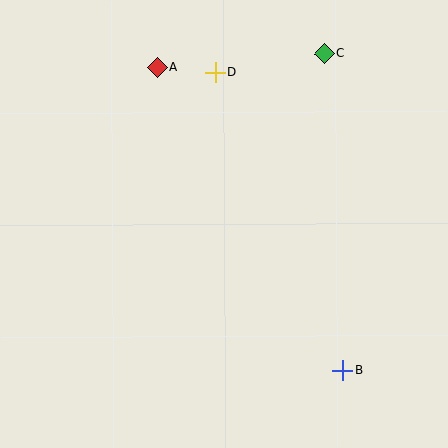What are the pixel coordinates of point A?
Point A is at (157, 67).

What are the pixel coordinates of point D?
Point D is at (215, 73).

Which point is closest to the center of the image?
Point D at (215, 73) is closest to the center.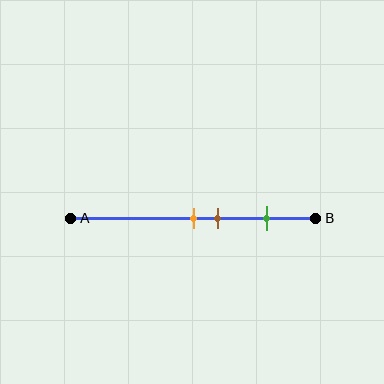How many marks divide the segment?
There are 3 marks dividing the segment.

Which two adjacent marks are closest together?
The orange and brown marks are the closest adjacent pair.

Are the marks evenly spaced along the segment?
No, the marks are not evenly spaced.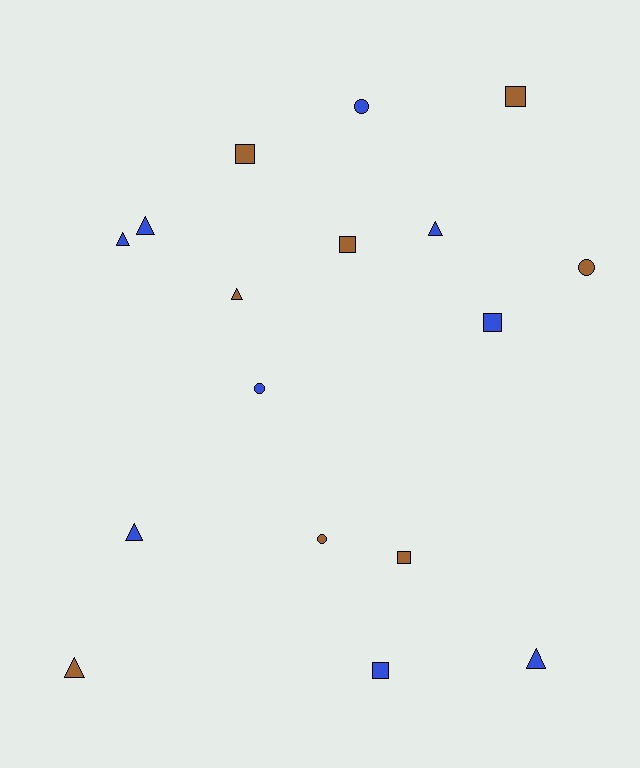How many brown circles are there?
There are 2 brown circles.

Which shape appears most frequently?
Triangle, with 7 objects.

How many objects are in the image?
There are 17 objects.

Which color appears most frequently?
Blue, with 9 objects.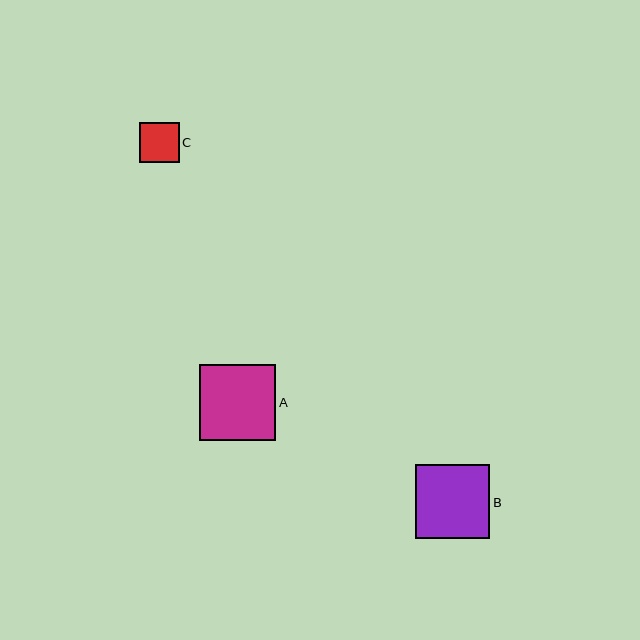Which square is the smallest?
Square C is the smallest with a size of approximately 40 pixels.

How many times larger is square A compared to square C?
Square A is approximately 1.9 times the size of square C.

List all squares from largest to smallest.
From largest to smallest: A, B, C.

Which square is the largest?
Square A is the largest with a size of approximately 76 pixels.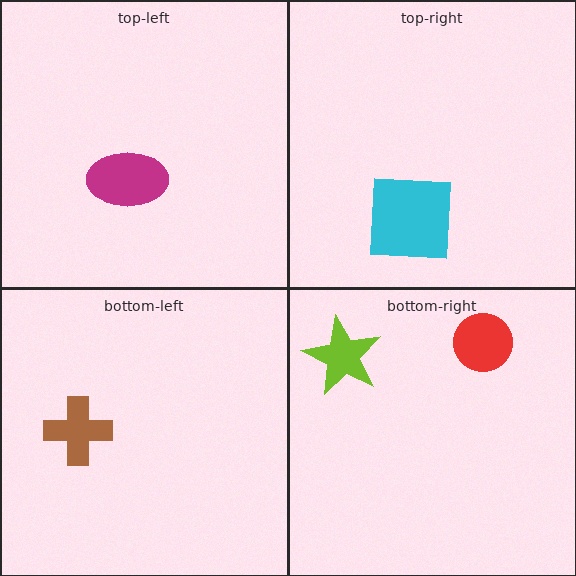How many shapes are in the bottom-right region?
2.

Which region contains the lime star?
The bottom-right region.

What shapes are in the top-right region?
The cyan square.